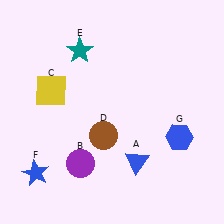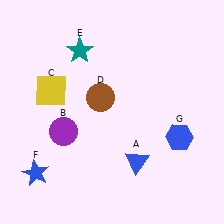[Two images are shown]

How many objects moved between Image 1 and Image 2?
2 objects moved between the two images.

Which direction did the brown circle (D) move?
The brown circle (D) moved up.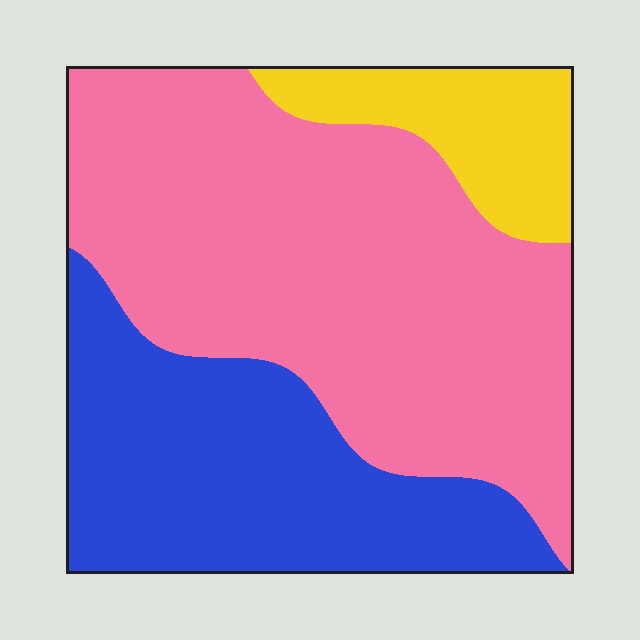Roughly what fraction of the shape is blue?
Blue covers around 30% of the shape.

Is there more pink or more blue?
Pink.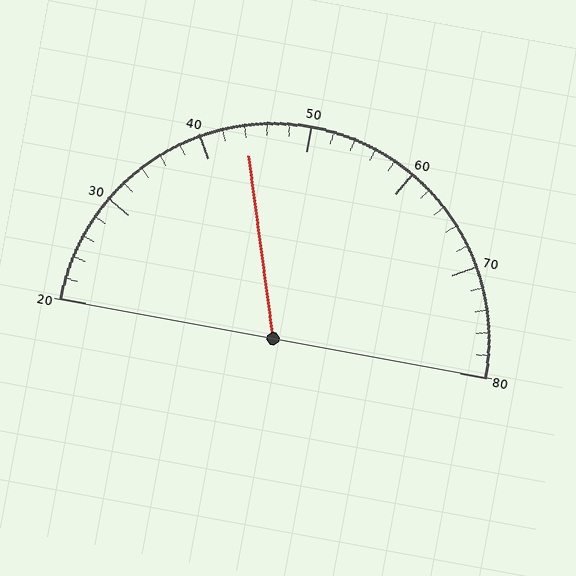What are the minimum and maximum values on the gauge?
The gauge ranges from 20 to 80.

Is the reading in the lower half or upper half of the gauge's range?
The reading is in the lower half of the range (20 to 80).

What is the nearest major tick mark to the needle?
The nearest major tick mark is 40.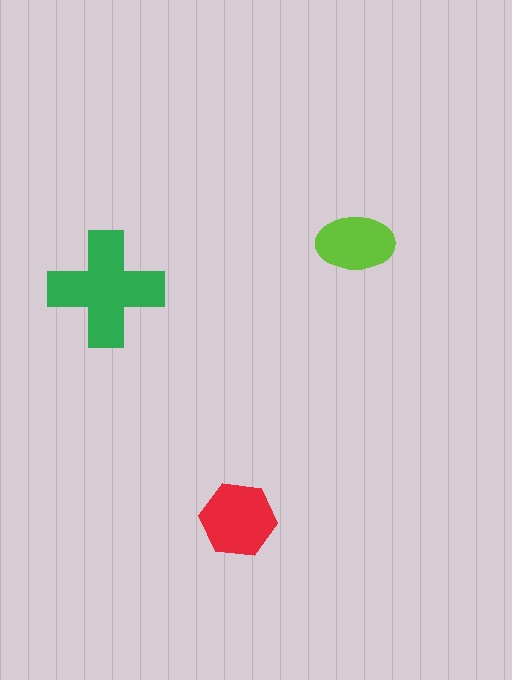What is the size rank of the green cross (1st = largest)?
1st.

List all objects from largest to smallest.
The green cross, the red hexagon, the lime ellipse.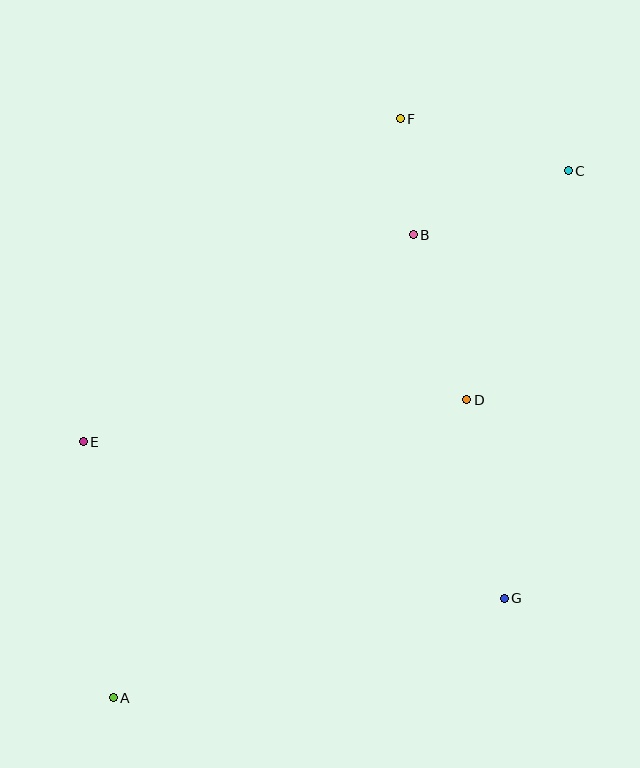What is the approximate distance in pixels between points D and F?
The distance between D and F is approximately 289 pixels.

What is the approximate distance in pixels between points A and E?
The distance between A and E is approximately 258 pixels.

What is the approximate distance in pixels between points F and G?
The distance between F and G is approximately 491 pixels.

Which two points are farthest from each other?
Points A and C are farthest from each other.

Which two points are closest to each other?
Points B and F are closest to each other.